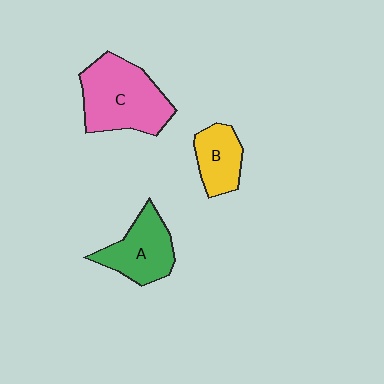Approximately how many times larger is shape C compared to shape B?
Approximately 2.0 times.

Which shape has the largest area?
Shape C (pink).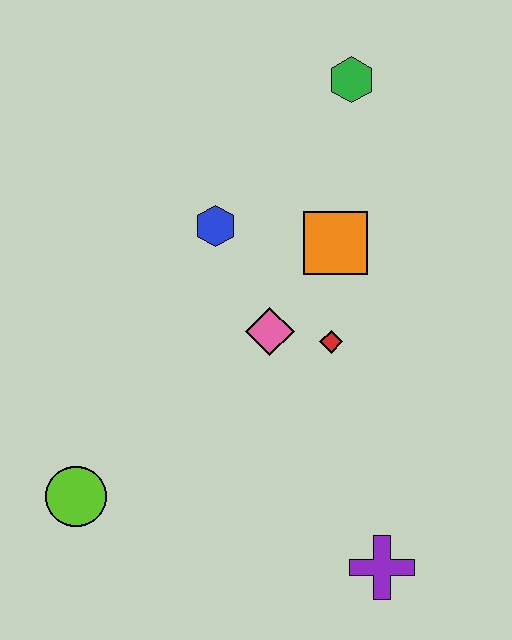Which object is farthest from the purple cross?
The green hexagon is farthest from the purple cross.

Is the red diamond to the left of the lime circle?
No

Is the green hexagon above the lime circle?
Yes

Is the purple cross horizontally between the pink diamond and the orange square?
No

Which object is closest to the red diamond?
The pink diamond is closest to the red diamond.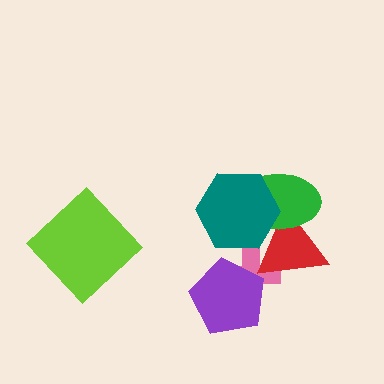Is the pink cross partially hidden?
Yes, it is partially covered by another shape.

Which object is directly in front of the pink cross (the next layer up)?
The red triangle is directly in front of the pink cross.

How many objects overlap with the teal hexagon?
2 objects overlap with the teal hexagon.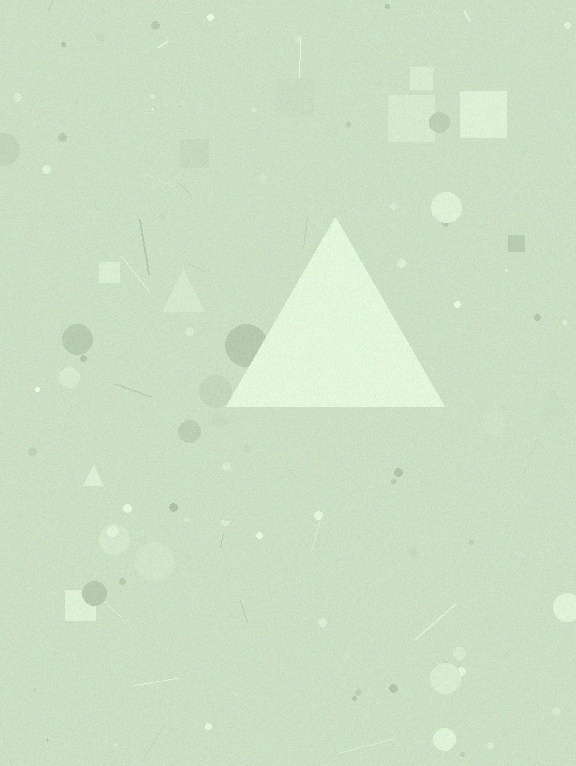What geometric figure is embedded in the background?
A triangle is embedded in the background.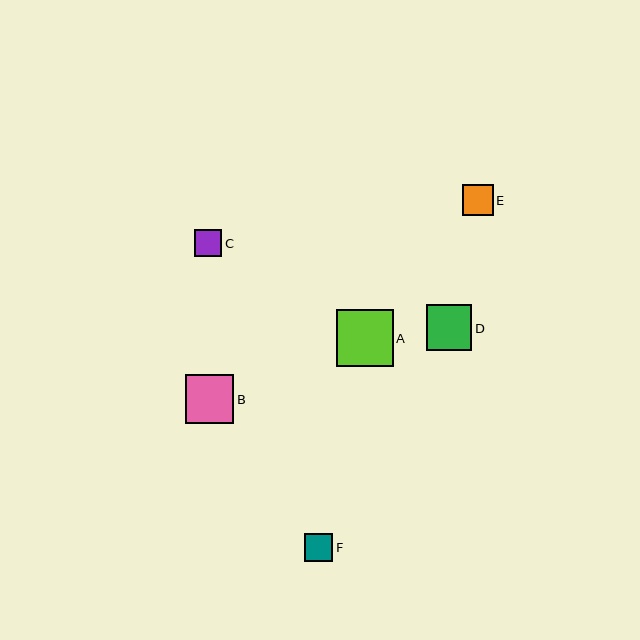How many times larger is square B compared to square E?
Square B is approximately 1.6 times the size of square E.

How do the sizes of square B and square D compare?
Square B and square D are approximately the same size.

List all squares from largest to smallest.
From largest to smallest: A, B, D, E, F, C.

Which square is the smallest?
Square C is the smallest with a size of approximately 27 pixels.